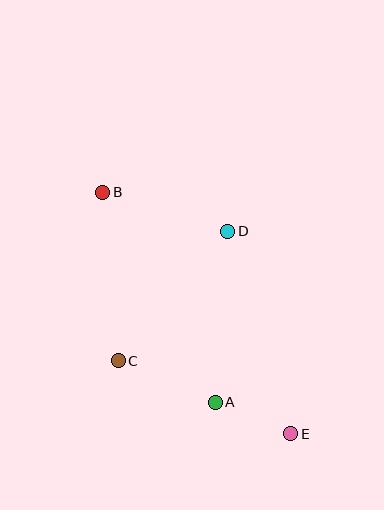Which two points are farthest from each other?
Points B and E are farthest from each other.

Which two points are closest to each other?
Points A and E are closest to each other.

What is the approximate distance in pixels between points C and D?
The distance between C and D is approximately 169 pixels.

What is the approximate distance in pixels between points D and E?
The distance between D and E is approximately 212 pixels.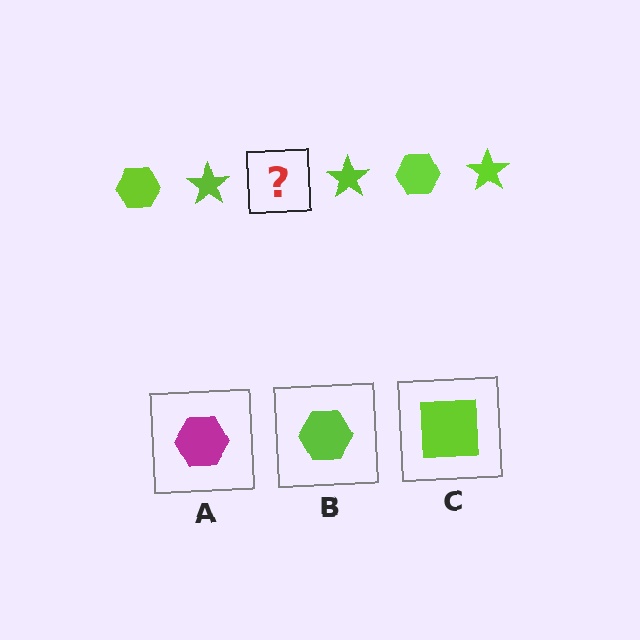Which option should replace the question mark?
Option B.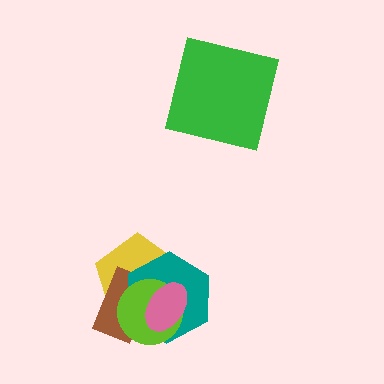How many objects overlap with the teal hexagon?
4 objects overlap with the teal hexagon.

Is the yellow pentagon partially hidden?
Yes, it is partially covered by another shape.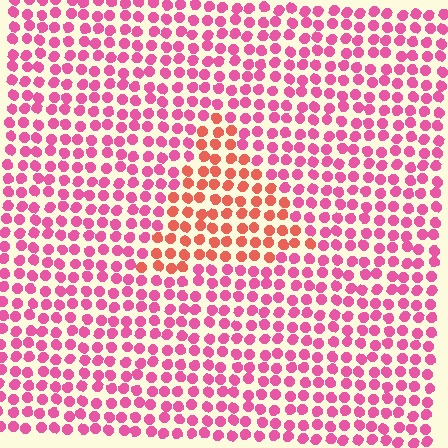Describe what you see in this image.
The image is filled with small pink elements in a uniform arrangement. A triangle-shaped region is visible where the elements are tinted to a slightly different hue, forming a subtle color boundary.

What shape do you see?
I see a triangle.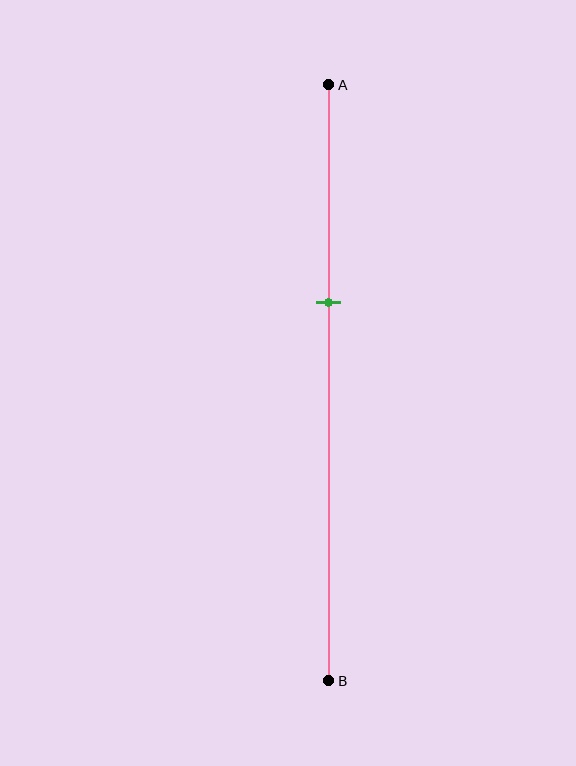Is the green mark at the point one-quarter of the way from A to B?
No, the mark is at about 35% from A, not at the 25% one-quarter point.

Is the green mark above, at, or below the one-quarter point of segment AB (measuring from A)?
The green mark is below the one-quarter point of segment AB.